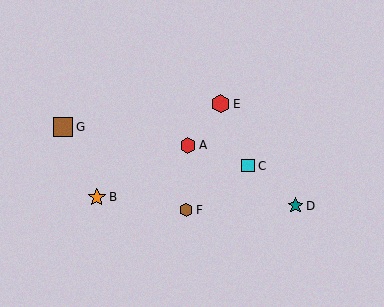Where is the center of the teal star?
The center of the teal star is at (295, 206).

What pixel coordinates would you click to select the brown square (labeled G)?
Click at (63, 127) to select the brown square G.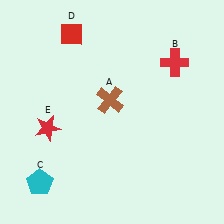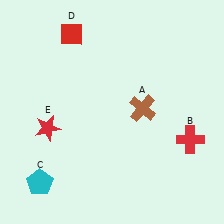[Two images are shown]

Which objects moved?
The objects that moved are: the brown cross (A), the red cross (B).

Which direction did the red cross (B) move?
The red cross (B) moved down.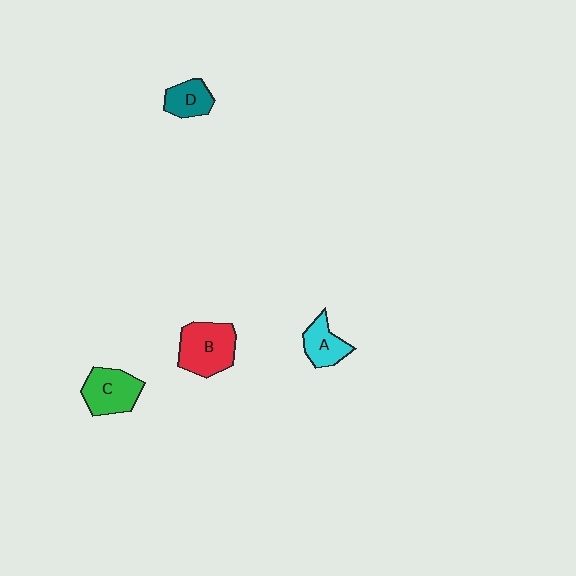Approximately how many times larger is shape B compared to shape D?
Approximately 1.8 times.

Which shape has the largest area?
Shape B (red).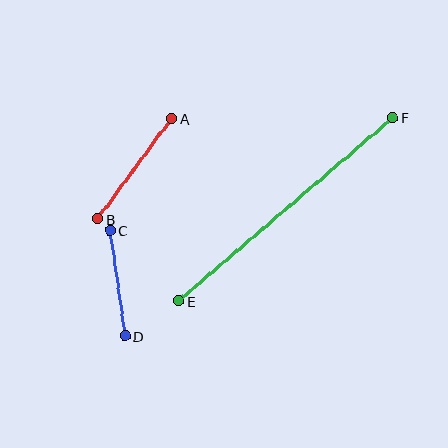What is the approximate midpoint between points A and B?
The midpoint is at approximately (135, 169) pixels.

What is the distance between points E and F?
The distance is approximately 282 pixels.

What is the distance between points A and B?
The distance is approximately 125 pixels.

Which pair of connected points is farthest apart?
Points E and F are farthest apart.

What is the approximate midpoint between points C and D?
The midpoint is at approximately (117, 283) pixels.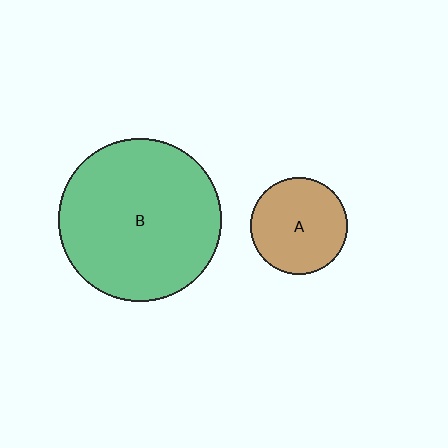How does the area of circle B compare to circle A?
Approximately 2.8 times.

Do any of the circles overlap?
No, none of the circles overlap.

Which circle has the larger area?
Circle B (green).